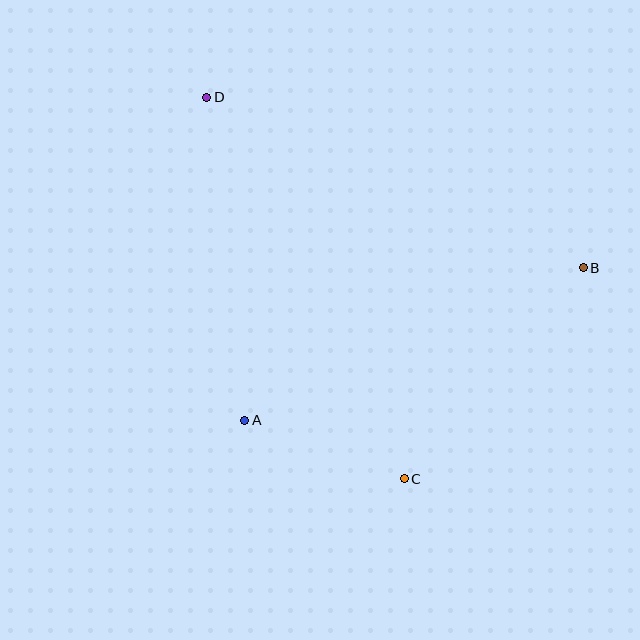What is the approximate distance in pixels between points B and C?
The distance between B and C is approximately 277 pixels.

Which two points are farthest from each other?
Points C and D are farthest from each other.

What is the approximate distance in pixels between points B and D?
The distance between B and D is approximately 413 pixels.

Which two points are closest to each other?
Points A and C are closest to each other.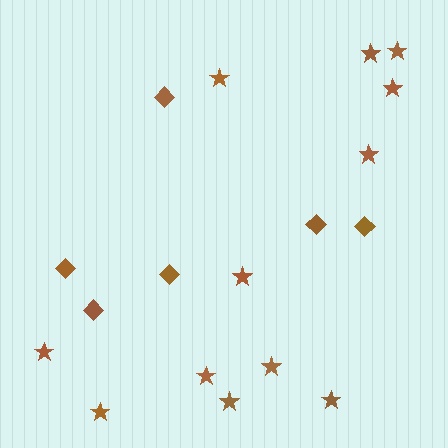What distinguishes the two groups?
There are 2 groups: one group of stars (12) and one group of diamonds (6).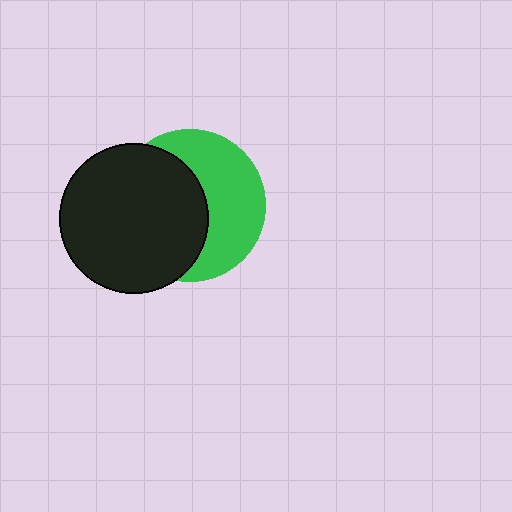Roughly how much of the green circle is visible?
About half of it is visible (roughly 48%).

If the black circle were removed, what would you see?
You would see the complete green circle.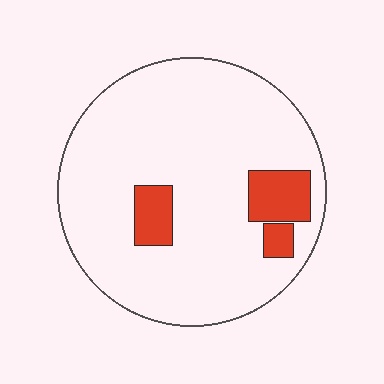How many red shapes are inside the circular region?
3.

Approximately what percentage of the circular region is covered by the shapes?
Approximately 10%.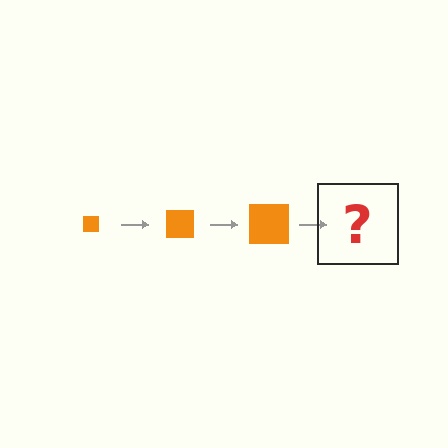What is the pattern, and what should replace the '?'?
The pattern is that the square gets progressively larger each step. The '?' should be an orange square, larger than the previous one.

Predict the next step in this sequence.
The next step is an orange square, larger than the previous one.